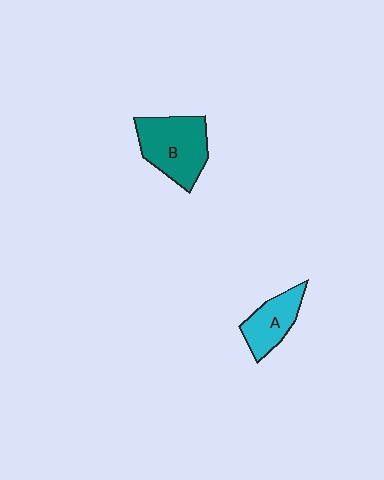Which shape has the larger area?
Shape B (teal).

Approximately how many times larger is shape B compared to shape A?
Approximately 1.5 times.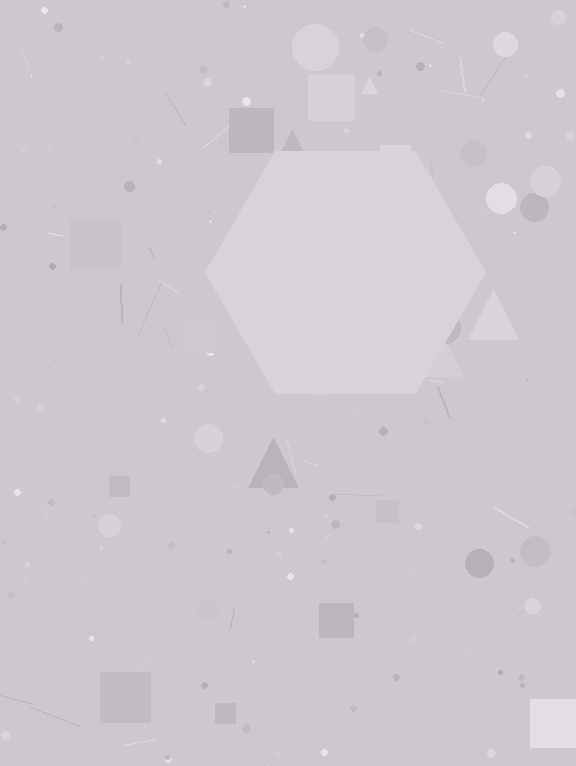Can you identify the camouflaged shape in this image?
The camouflaged shape is a hexagon.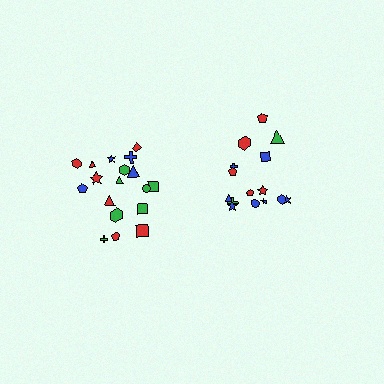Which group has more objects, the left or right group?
The left group.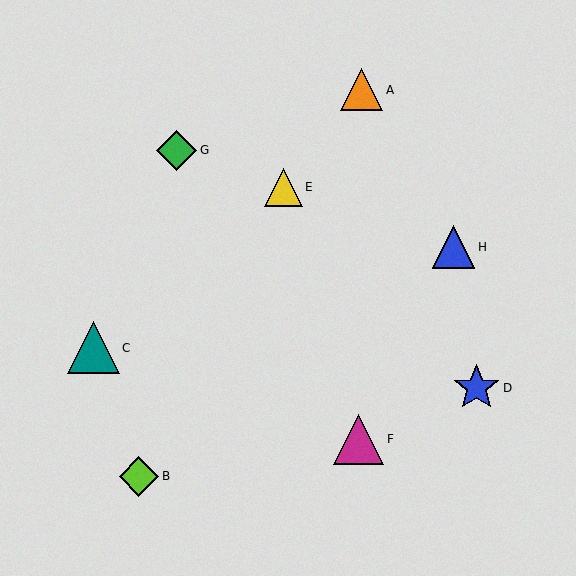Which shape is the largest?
The teal triangle (labeled C) is the largest.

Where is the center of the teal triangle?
The center of the teal triangle is at (94, 348).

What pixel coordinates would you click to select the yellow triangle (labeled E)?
Click at (283, 187) to select the yellow triangle E.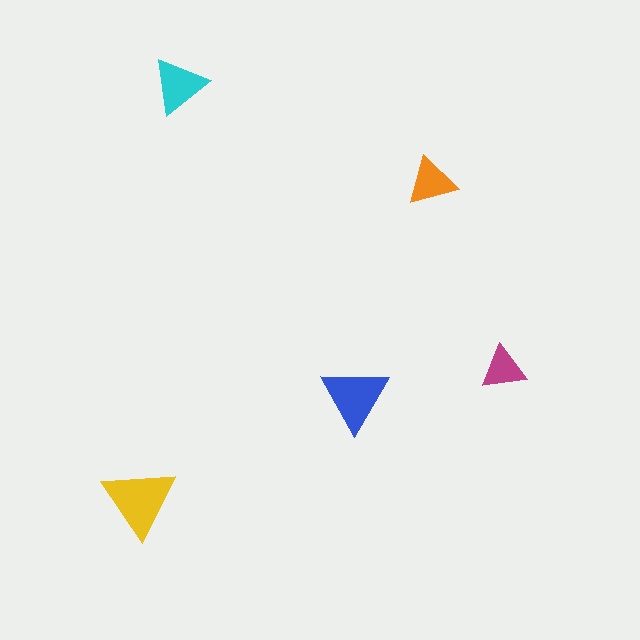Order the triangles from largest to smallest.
the yellow one, the blue one, the cyan one, the orange one, the magenta one.